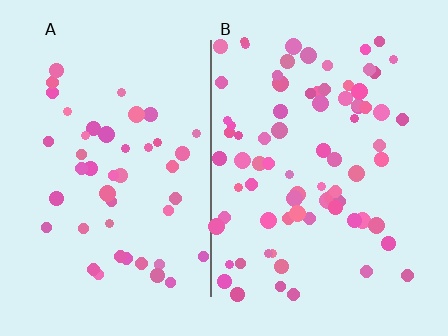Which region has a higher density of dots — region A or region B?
B (the right).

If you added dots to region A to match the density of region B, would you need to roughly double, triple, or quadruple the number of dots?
Approximately double.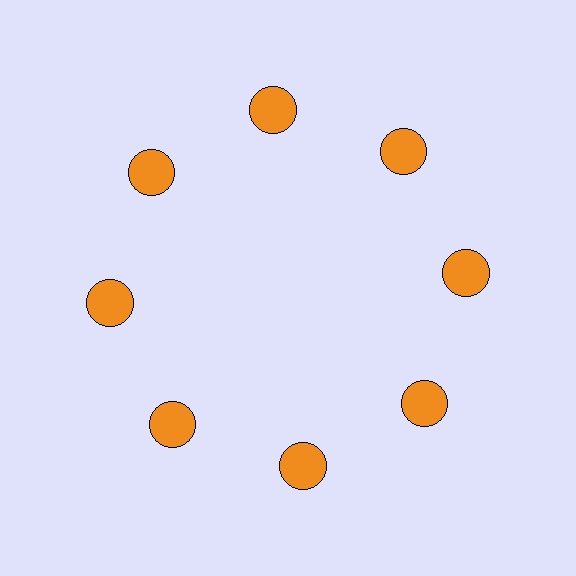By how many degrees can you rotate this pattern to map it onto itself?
The pattern maps onto itself every 45 degrees of rotation.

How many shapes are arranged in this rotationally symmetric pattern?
There are 8 shapes, arranged in 8 groups of 1.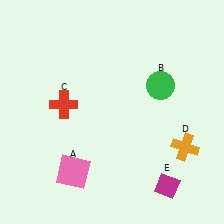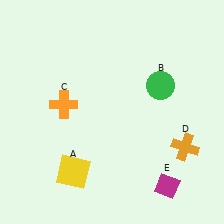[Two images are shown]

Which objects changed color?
A changed from pink to yellow. C changed from red to orange.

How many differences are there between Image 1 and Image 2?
There are 2 differences between the two images.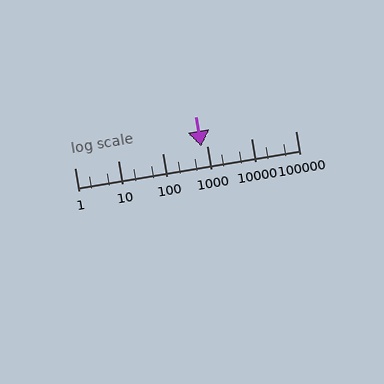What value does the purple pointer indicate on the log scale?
The pointer indicates approximately 720.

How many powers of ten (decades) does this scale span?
The scale spans 5 decades, from 1 to 100000.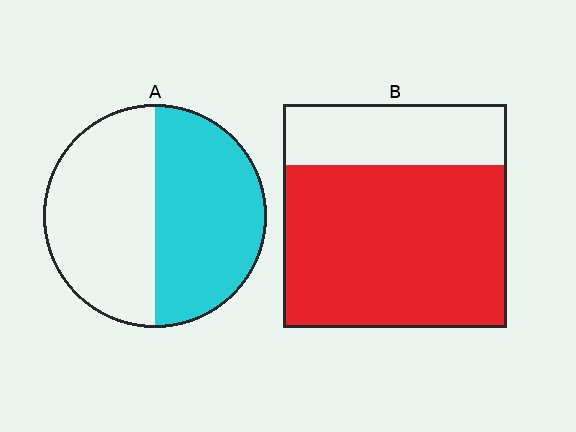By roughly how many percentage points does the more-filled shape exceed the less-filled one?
By roughly 25 percentage points (B over A).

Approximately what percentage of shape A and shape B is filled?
A is approximately 50% and B is approximately 75%.